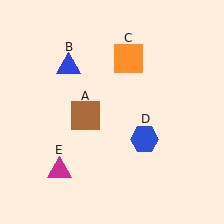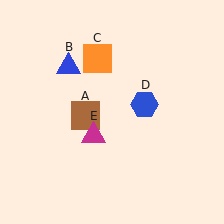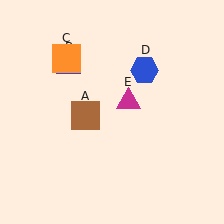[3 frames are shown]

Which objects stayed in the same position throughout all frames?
Brown square (object A) and blue triangle (object B) remained stationary.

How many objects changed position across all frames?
3 objects changed position: orange square (object C), blue hexagon (object D), magenta triangle (object E).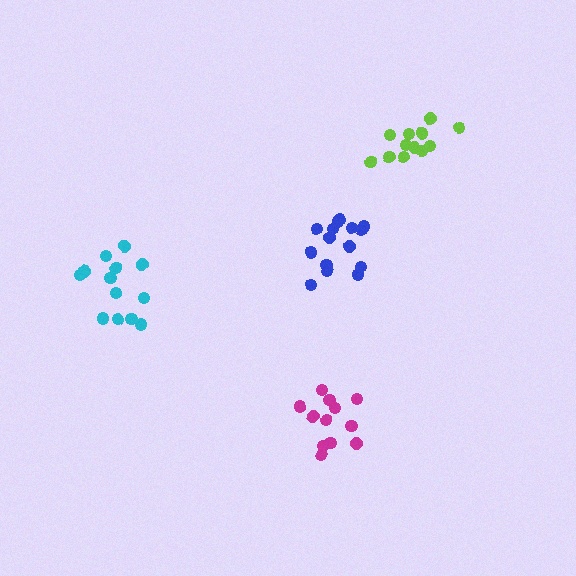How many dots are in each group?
Group 1: 12 dots, Group 2: 13 dots, Group 3: 15 dots, Group 4: 12 dots (52 total).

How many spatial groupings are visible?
There are 4 spatial groupings.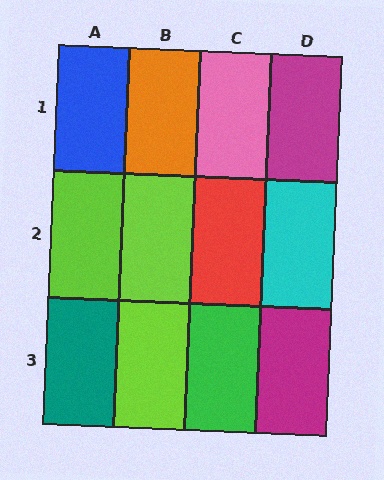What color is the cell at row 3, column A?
Teal.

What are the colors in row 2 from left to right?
Lime, lime, red, cyan.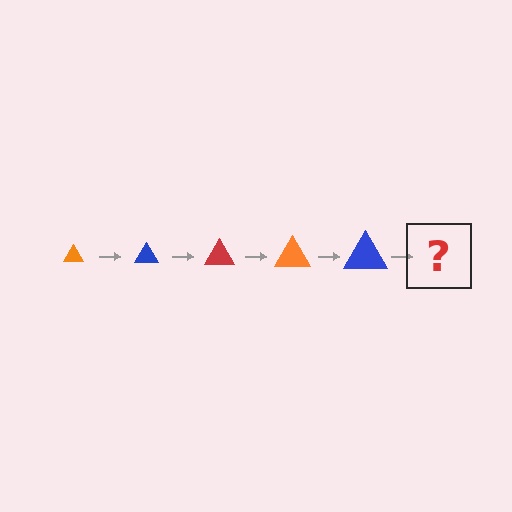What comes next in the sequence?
The next element should be a red triangle, larger than the previous one.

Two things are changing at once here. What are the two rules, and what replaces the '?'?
The two rules are that the triangle grows larger each step and the color cycles through orange, blue, and red. The '?' should be a red triangle, larger than the previous one.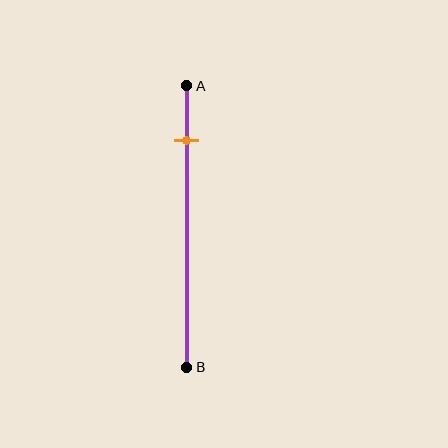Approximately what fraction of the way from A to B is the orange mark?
The orange mark is approximately 20% of the way from A to B.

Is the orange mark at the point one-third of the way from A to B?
No, the mark is at about 20% from A, not at the 33% one-third point.